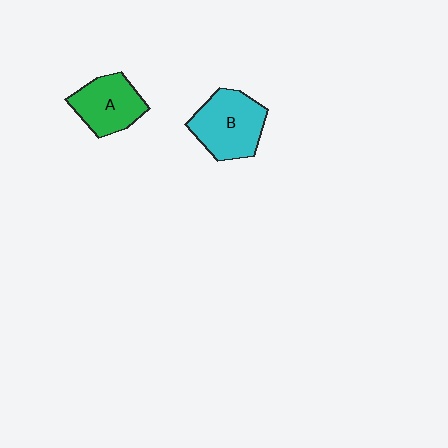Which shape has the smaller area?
Shape A (green).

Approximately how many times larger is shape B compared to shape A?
Approximately 1.2 times.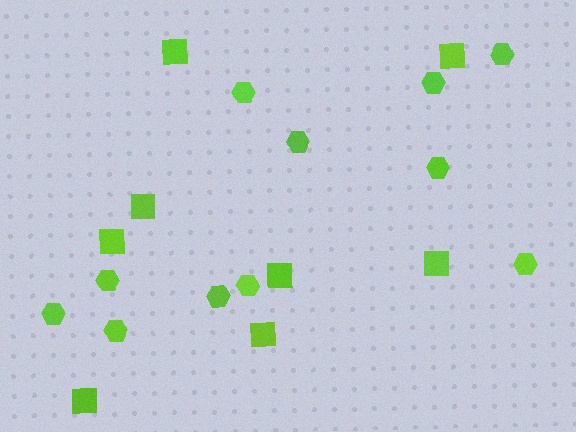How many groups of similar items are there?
There are 2 groups: one group of hexagons (11) and one group of squares (8).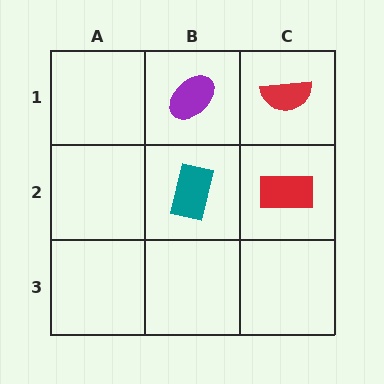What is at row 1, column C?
A red semicircle.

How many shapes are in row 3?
0 shapes.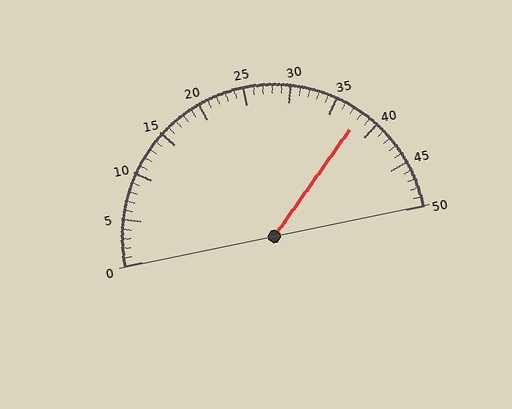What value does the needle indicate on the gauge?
The needle indicates approximately 38.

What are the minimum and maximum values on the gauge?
The gauge ranges from 0 to 50.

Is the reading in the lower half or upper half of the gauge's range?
The reading is in the upper half of the range (0 to 50).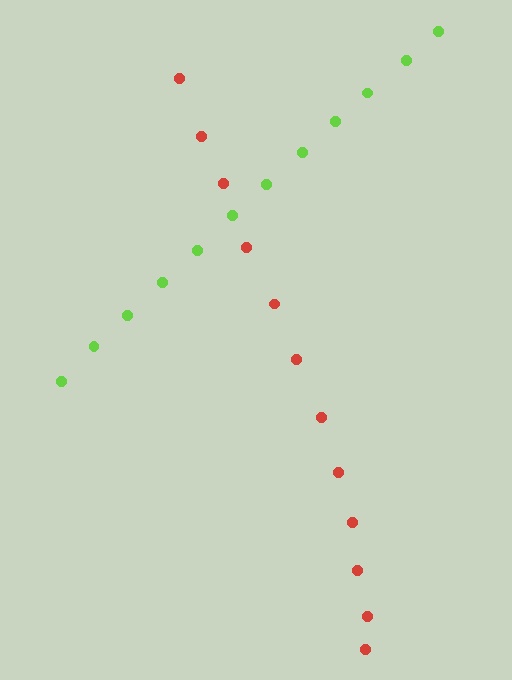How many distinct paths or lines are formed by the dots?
There are 2 distinct paths.